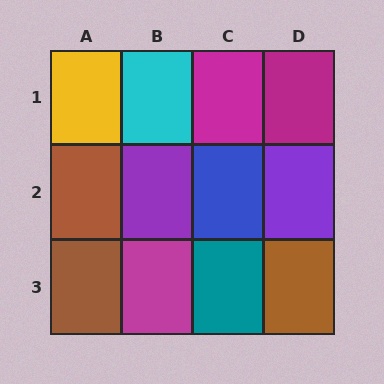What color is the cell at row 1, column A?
Yellow.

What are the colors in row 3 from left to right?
Brown, magenta, teal, brown.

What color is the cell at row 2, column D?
Purple.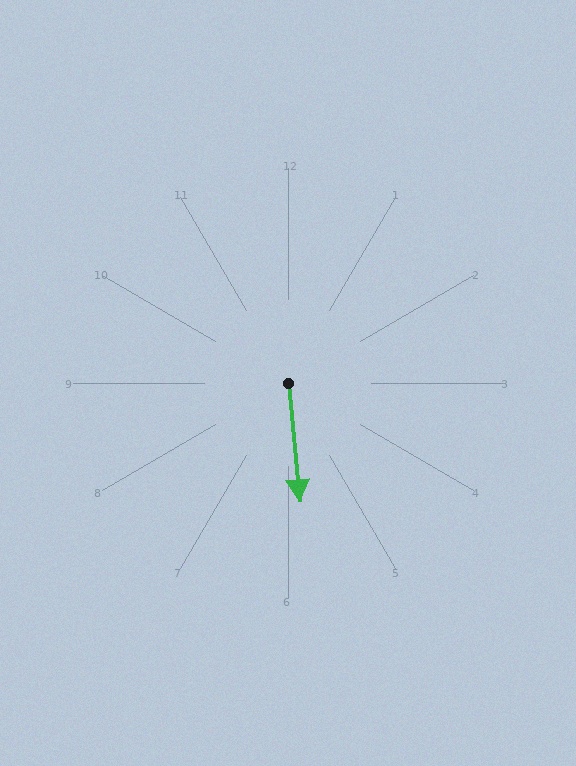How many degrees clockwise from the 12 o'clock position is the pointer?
Approximately 174 degrees.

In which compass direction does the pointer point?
South.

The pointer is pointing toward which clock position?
Roughly 6 o'clock.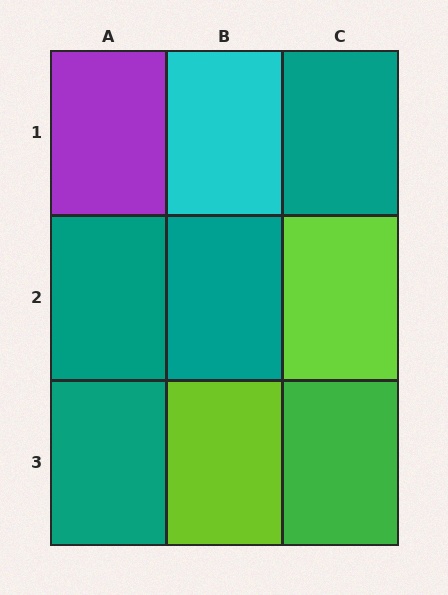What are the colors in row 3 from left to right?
Teal, lime, green.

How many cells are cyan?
1 cell is cyan.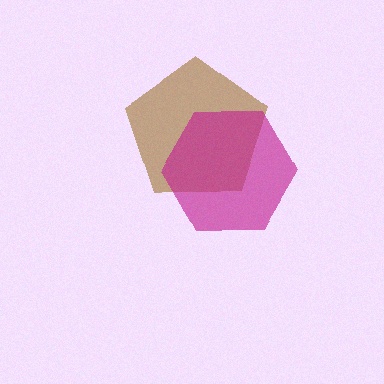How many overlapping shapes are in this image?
There are 2 overlapping shapes in the image.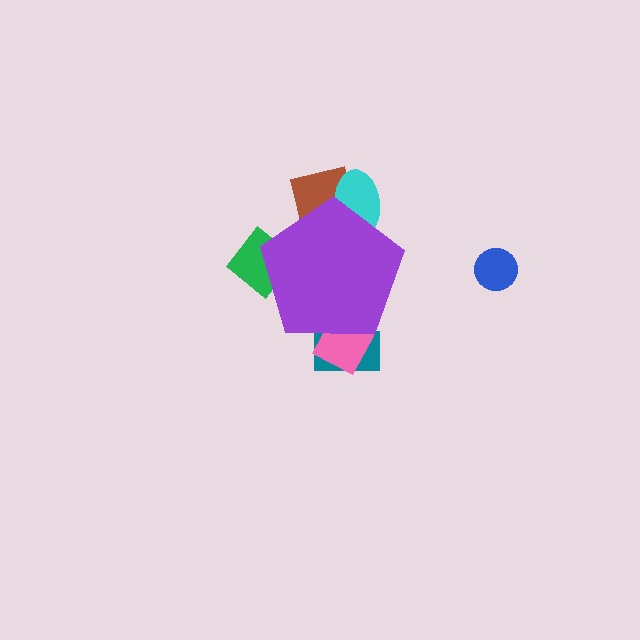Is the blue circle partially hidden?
No, the blue circle is fully visible.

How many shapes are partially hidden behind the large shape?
5 shapes are partially hidden.